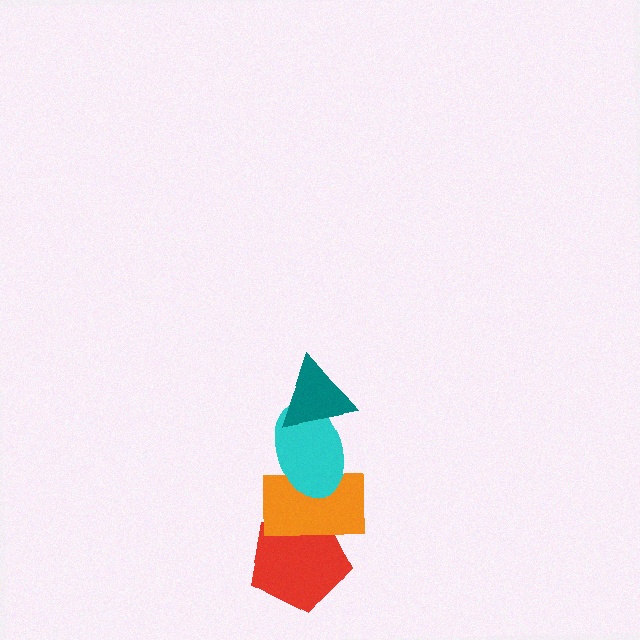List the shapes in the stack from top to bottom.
From top to bottom: the teal triangle, the cyan ellipse, the orange rectangle, the red pentagon.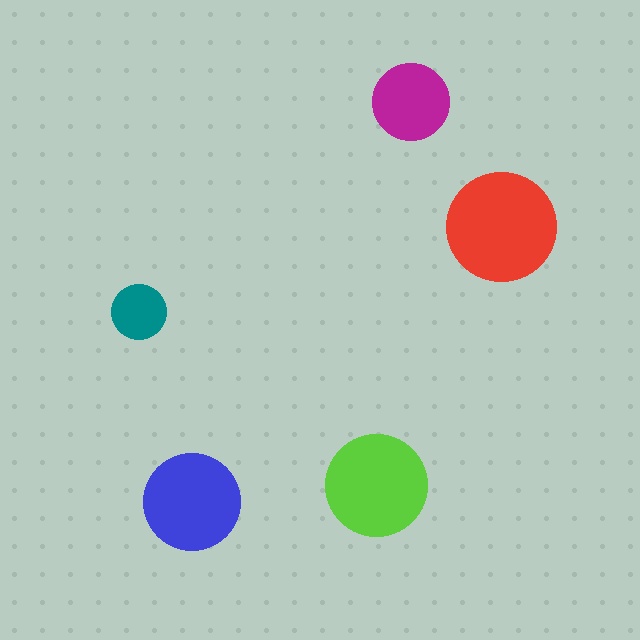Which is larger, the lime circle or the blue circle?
The lime one.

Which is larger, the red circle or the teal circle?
The red one.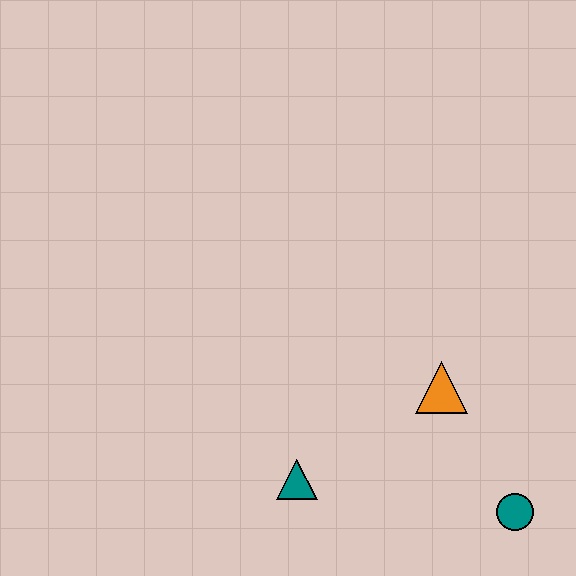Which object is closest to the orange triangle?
The teal circle is closest to the orange triangle.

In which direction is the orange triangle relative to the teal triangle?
The orange triangle is to the right of the teal triangle.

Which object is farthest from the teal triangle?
The teal circle is farthest from the teal triangle.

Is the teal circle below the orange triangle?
Yes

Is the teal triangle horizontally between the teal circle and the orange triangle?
No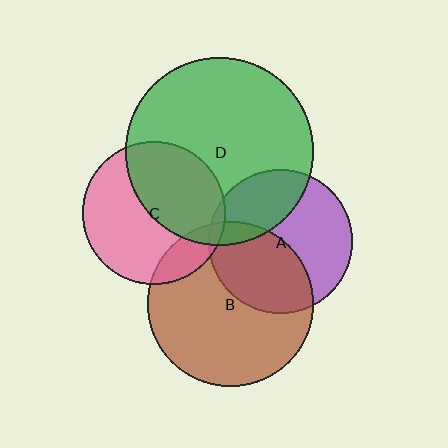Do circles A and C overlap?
Yes.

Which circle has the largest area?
Circle D (green).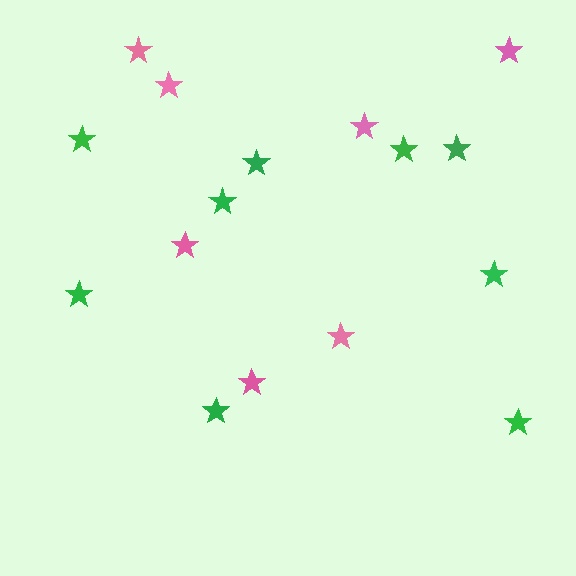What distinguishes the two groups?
There are 2 groups: one group of pink stars (7) and one group of green stars (9).